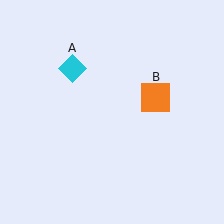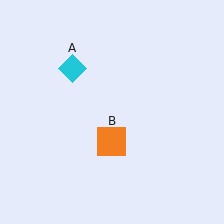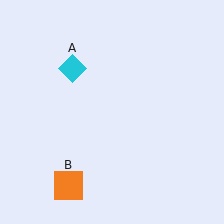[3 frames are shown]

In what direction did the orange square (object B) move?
The orange square (object B) moved down and to the left.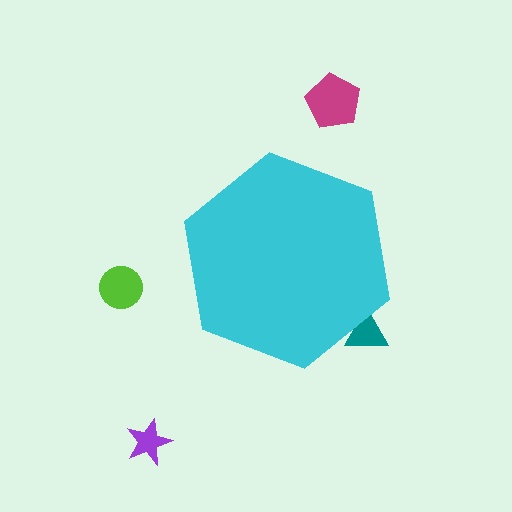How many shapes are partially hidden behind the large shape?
1 shape is partially hidden.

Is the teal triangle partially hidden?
Yes, the teal triangle is partially hidden behind the cyan hexagon.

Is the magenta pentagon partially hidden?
No, the magenta pentagon is fully visible.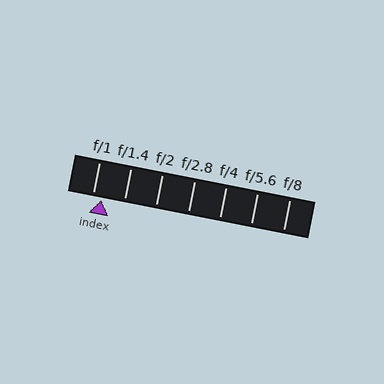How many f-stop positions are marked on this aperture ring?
There are 7 f-stop positions marked.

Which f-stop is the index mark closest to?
The index mark is closest to f/1.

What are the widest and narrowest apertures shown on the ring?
The widest aperture shown is f/1 and the narrowest is f/8.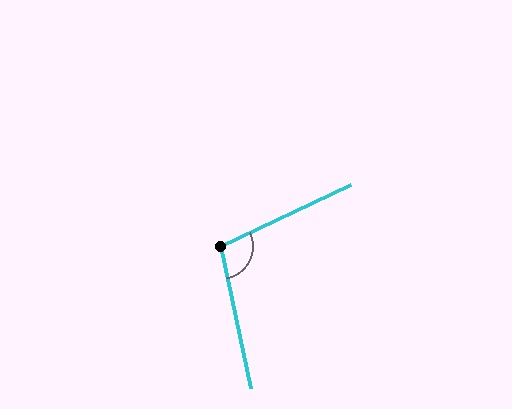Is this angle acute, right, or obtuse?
It is obtuse.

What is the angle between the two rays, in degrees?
Approximately 103 degrees.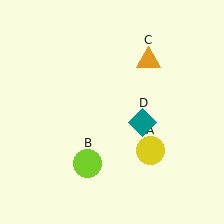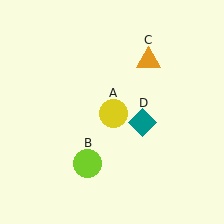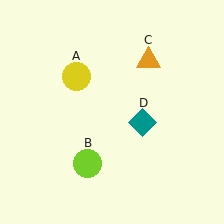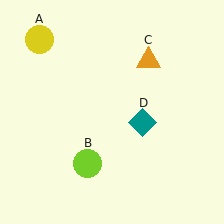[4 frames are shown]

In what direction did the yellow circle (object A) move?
The yellow circle (object A) moved up and to the left.